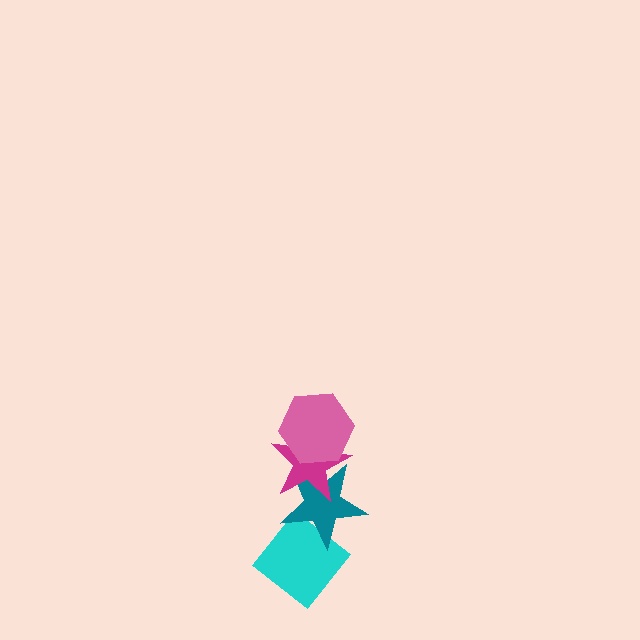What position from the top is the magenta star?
The magenta star is 2nd from the top.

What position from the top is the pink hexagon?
The pink hexagon is 1st from the top.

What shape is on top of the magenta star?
The pink hexagon is on top of the magenta star.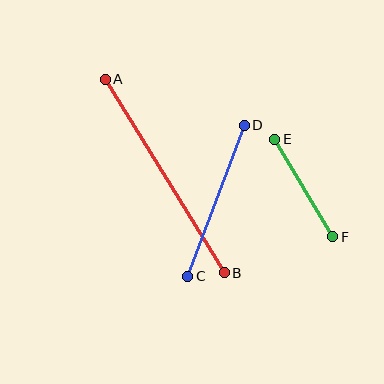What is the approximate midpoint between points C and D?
The midpoint is at approximately (216, 201) pixels.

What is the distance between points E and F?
The distance is approximately 114 pixels.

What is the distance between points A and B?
The distance is approximately 227 pixels.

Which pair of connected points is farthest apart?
Points A and B are farthest apart.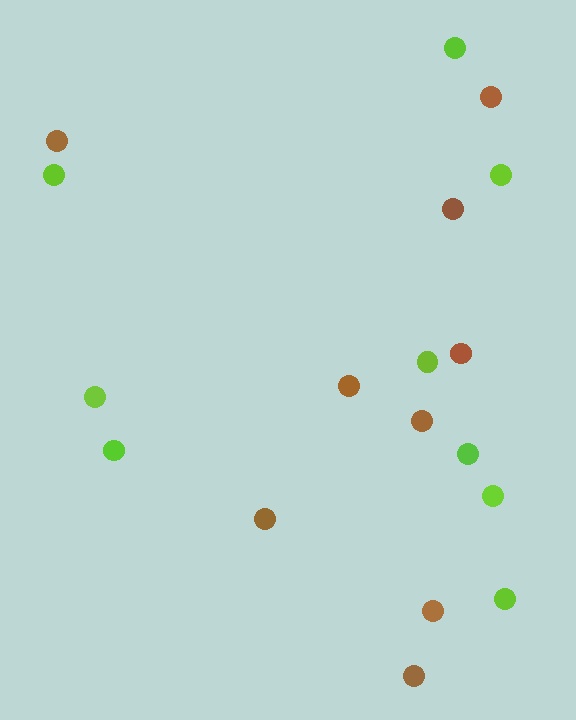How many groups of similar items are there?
There are 2 groups: one group of lime circles (9) and one group of brown circles (9).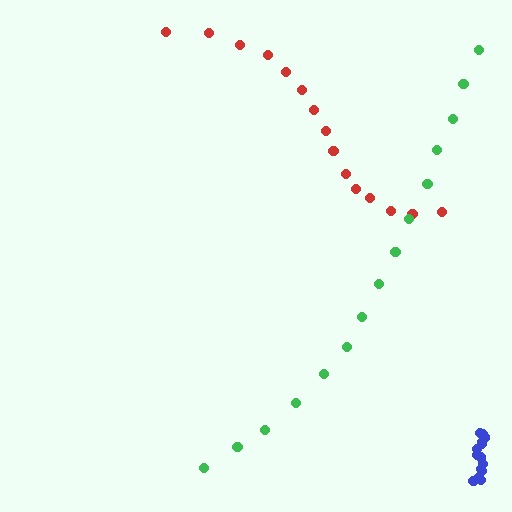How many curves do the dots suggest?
There are 3 distinct paths.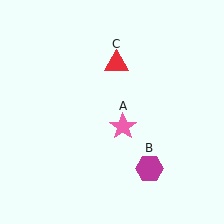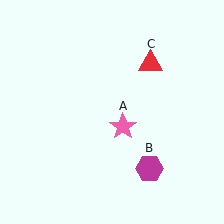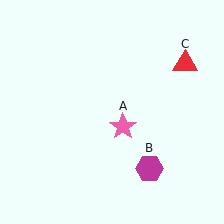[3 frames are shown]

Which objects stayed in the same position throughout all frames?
Pink star (object A) and magenta hexagon (object B) remained stationary.